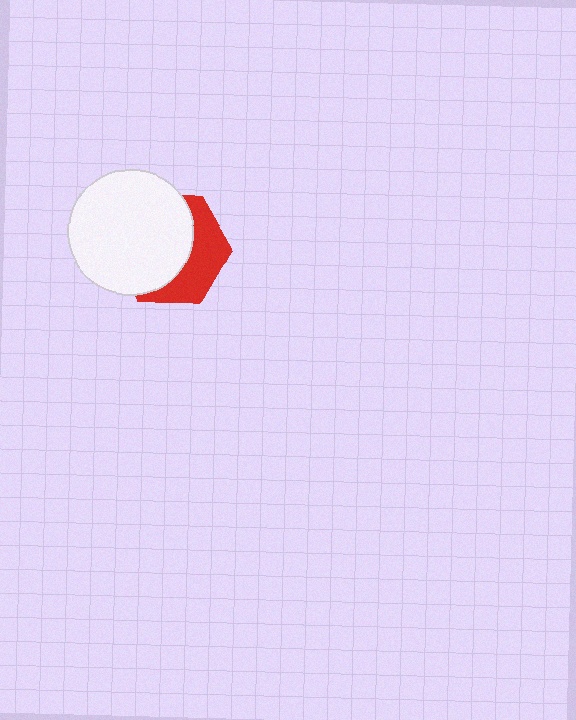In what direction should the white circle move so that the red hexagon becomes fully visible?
The white circle should move left. That is the shortest direction to clear the overlap and leave the red hexagon fully visible.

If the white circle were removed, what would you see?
You would see the complete red hexagon.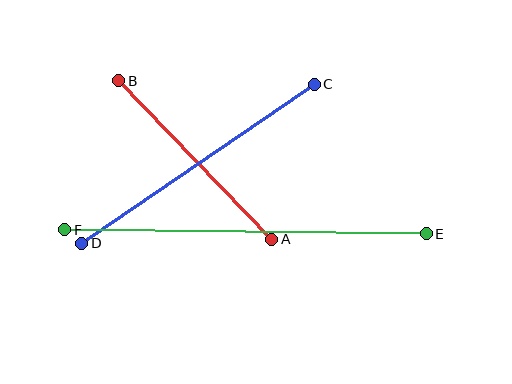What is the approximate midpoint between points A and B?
The midpoint is at approximately (195, 160) pixels.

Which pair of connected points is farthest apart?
Points E and F are farthest apart.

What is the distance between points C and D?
The distance is approximately 282 pixels.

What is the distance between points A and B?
The distance is approximately 220 pixels.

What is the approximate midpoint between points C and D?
The midpoint is at approximately (198, 164) pixels.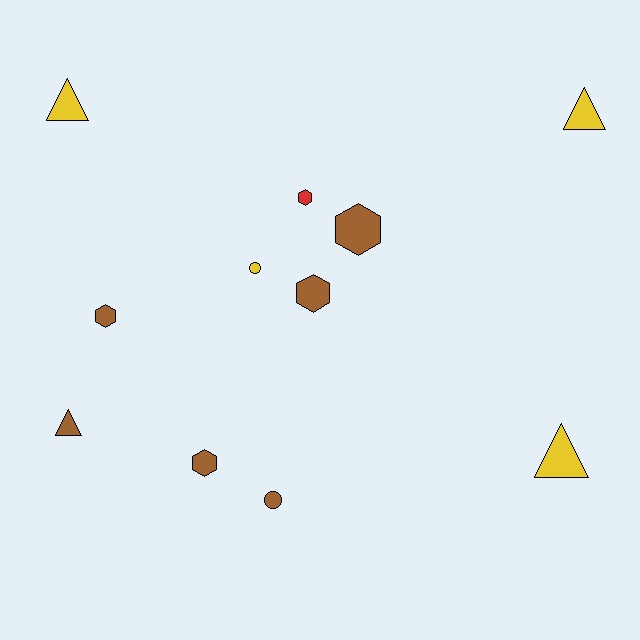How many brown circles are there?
There is 1 brown circle.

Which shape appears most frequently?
Hexagon, with 5 objects.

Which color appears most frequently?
Brown, with 6 objects.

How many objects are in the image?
There are 11 objects.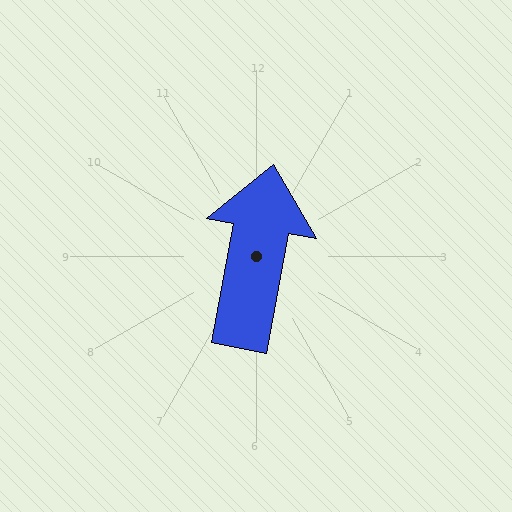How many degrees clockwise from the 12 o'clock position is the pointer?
Approximately 11 degrees.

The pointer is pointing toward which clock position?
Roughly 12 o'clock.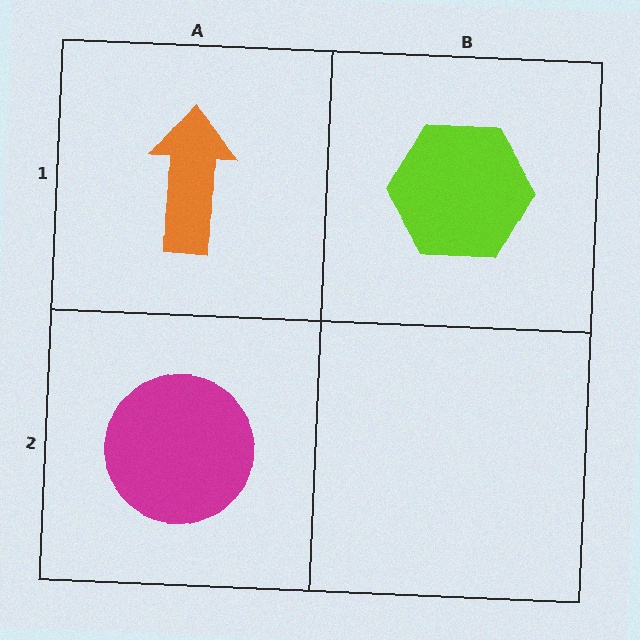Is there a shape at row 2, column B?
No, that cell is empty.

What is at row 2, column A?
A magenta circle.